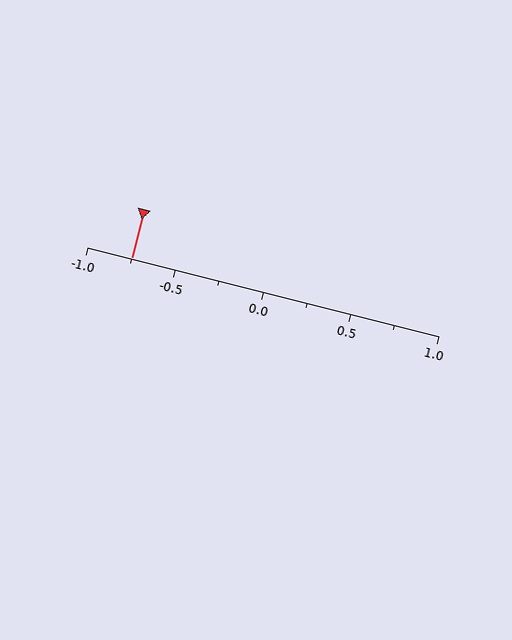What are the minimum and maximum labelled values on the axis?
The axis runs from -1.0 to 1.0.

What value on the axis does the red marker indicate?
The marker indicates approximately -0.75.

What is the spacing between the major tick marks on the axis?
The major ticks are spaced 0.5 apart.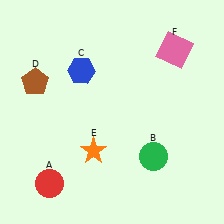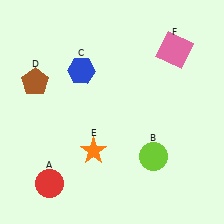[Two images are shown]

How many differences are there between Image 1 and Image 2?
There is 1 difference between the two images.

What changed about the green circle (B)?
In Image 1, B is green. In Image 2, it changed to lime.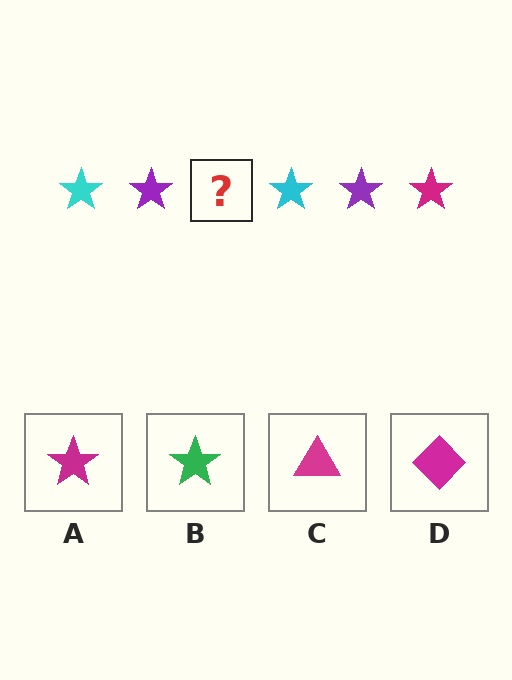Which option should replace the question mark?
Option A.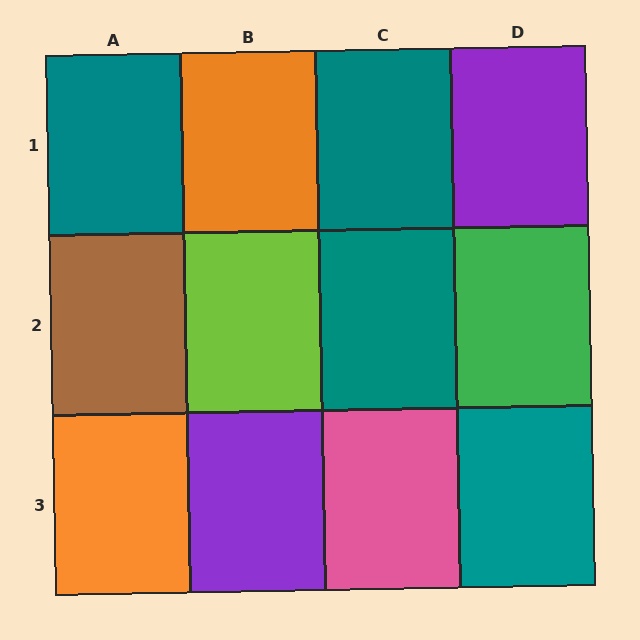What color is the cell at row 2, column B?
Lime.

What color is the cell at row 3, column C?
Pink.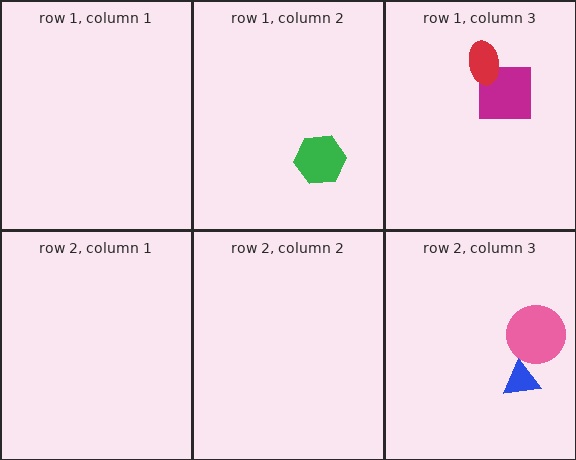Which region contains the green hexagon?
The row 1, column 2 region.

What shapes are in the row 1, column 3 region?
The magenta square, the red ellipse.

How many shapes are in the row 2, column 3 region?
2.